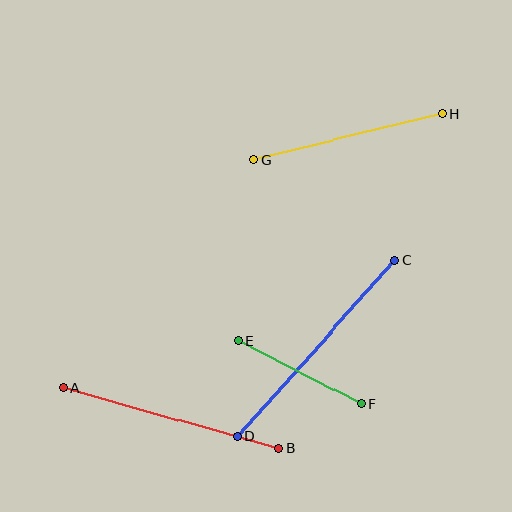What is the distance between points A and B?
The distance is approximately 224 pixels.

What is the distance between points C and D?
The distance is approximately 236 pixels.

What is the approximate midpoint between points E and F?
The midpoint is at approximately (300, 372) pixels.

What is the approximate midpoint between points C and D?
The midpoint is at approximately (316, 349) pixels.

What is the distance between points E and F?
The distance is approximately 138 pixels.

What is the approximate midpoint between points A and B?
The midpoint is at approximately (171, 418) pixels.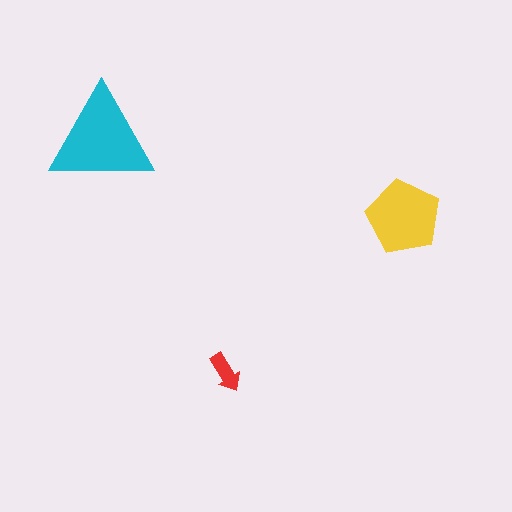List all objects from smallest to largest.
The red arrow, the yellow pentagon, the cyan triangle.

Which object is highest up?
The cyan triangle is topmost.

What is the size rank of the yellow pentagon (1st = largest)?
2nd.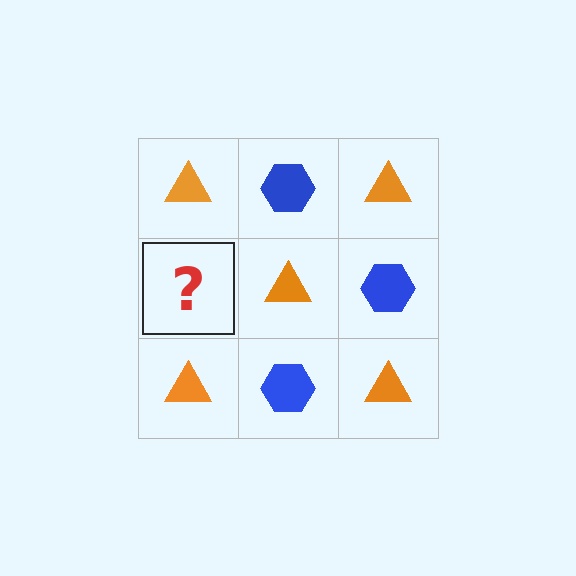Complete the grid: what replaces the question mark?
The question mark should be replaced with a blue hexagon.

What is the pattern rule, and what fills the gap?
The rule is that it alternates orange triangle and blue hexagon in a checkerboard pattern. The gap should be filled with a blue hexagon.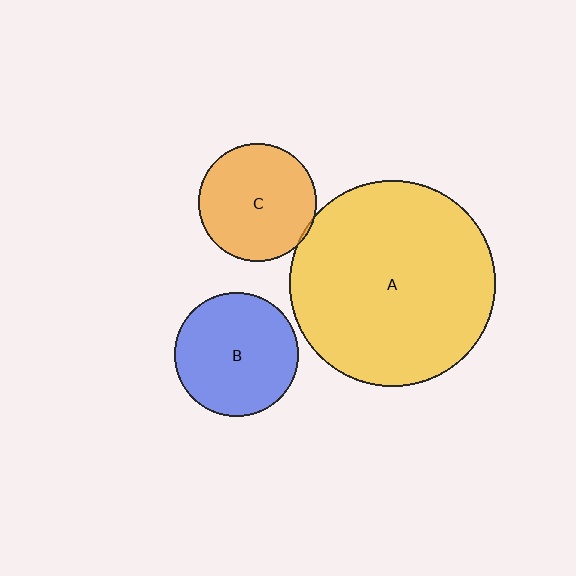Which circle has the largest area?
Circle A (yellow).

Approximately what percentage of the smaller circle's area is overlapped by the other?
Approximately 5%.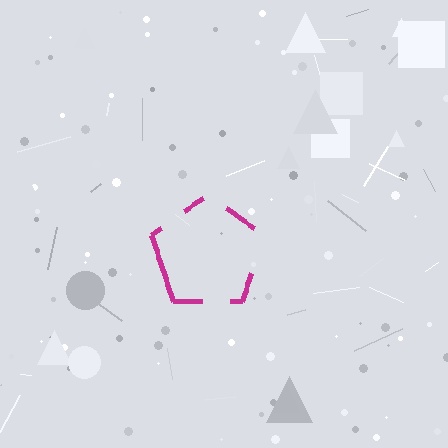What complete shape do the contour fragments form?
The contour fragments form a pentagon.